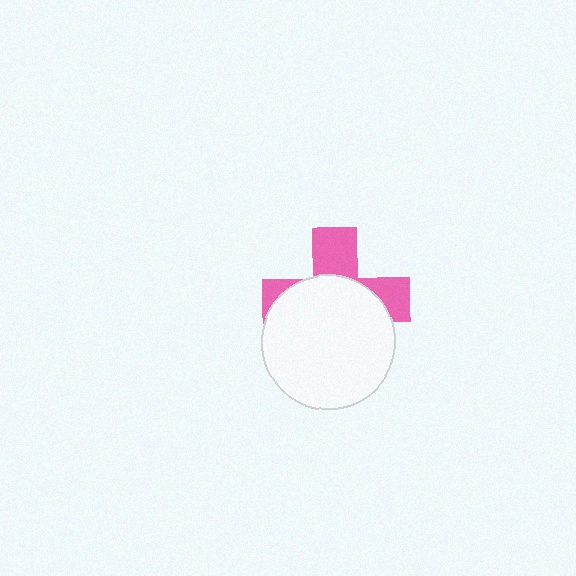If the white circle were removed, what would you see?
You would see the complete pink cross.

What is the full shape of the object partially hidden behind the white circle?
The partially hidden object is a pink cross.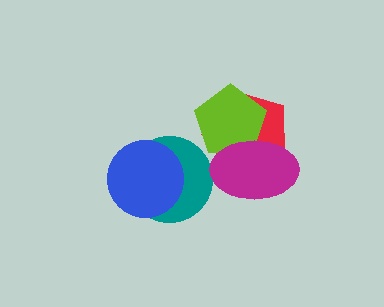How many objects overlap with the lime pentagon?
2 objects overlap with the lime pentagon.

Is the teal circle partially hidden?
Yes, it is partially covered by another shape.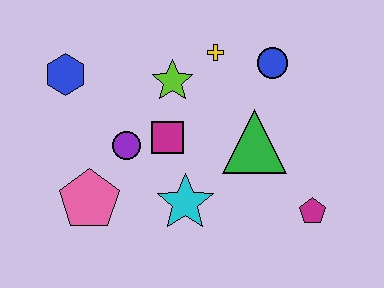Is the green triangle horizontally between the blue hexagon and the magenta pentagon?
Yes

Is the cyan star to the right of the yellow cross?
No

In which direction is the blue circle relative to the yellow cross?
The blue circle is to the right of the yellow cross.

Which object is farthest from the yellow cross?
The pink pentagon is farthest from the yellow cross.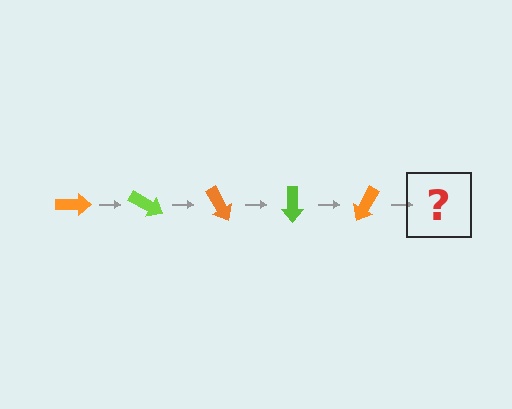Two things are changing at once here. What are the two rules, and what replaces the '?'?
The two rules are that it rotates 30 degrees each step and the color cycles through orange and lime. The '?' should be a lime arrow, rotated 150 degrees from the start.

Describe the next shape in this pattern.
It should be a lime arrow, rotated 150 degrees from the start.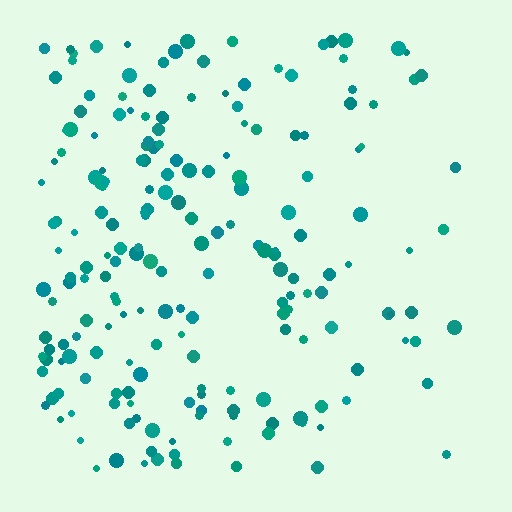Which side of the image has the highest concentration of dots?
The left.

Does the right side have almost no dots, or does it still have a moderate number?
Still a moderate number, just noticeably fewer than the left.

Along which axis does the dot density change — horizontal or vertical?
Horizontal.